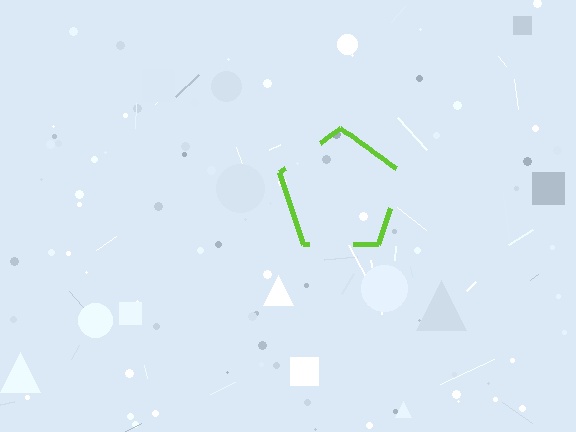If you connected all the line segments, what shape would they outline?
They would outline a pentagon.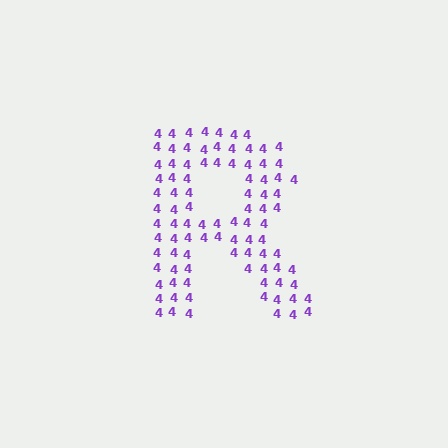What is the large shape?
The large shape is the letter R.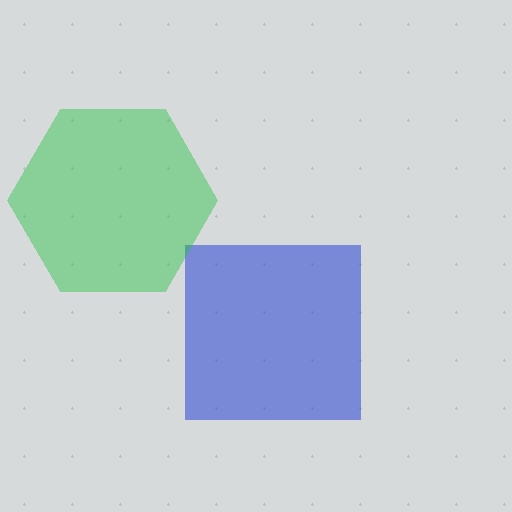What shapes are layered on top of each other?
The layered shapes are: a blue square, a green hexagon.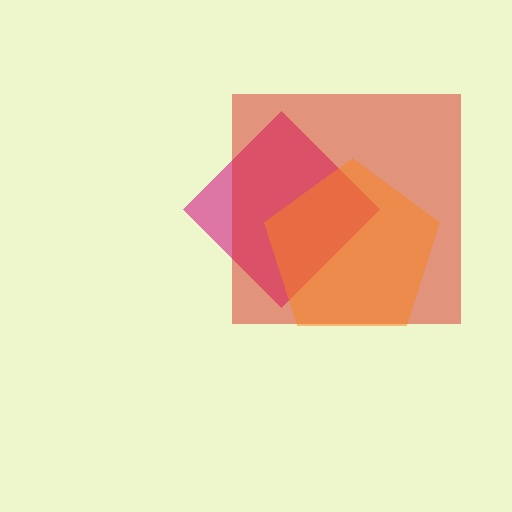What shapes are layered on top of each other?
The layered shapes are: a magenta diamond, a red square, an orange pentagon.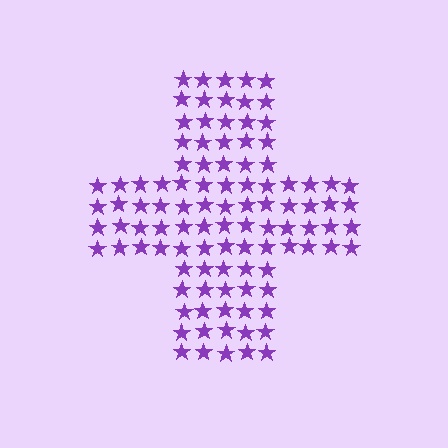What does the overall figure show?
The overall figure shows a cross.